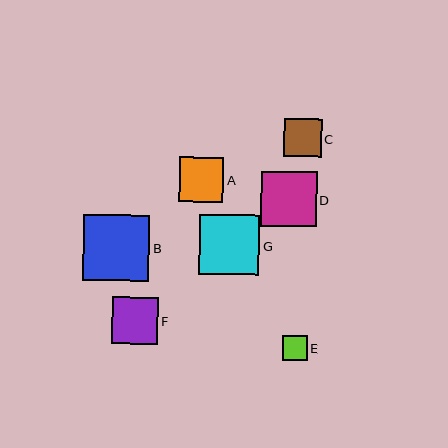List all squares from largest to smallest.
From largest to smallest: B, G, D, F, A, C, E.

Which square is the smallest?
Square E is the smallest with a size of approximately 25 pixels.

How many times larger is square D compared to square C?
Square D is approximately 1.5 times the size of square C.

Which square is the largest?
Square B is the largest with a size of approximately 66 pixels.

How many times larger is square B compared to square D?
Square B is approximately 1.2 times the size of square D.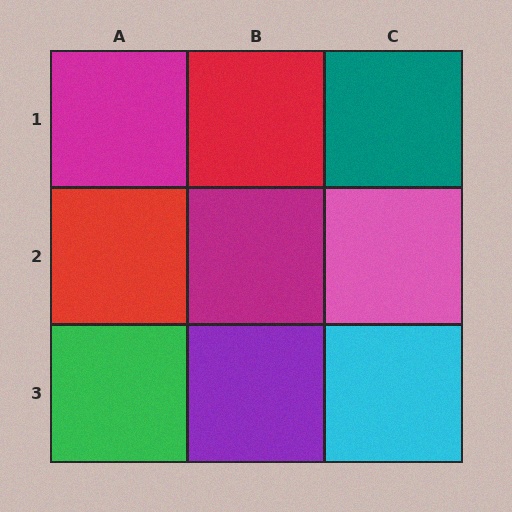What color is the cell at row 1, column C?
Teal.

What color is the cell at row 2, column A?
Red.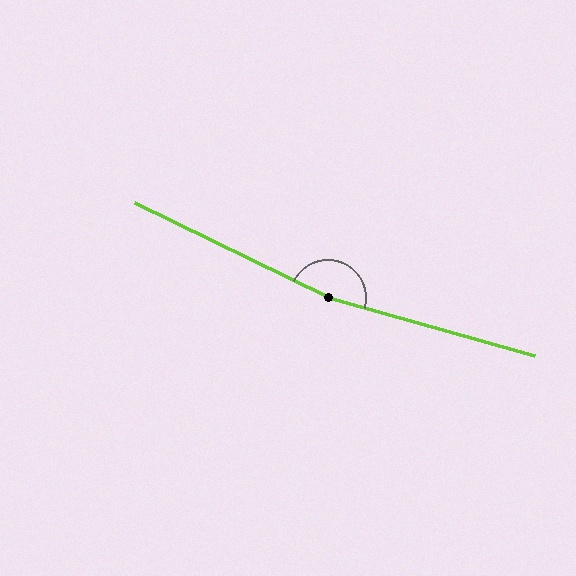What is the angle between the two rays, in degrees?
Approximately 170 degrees.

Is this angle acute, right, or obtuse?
It is obtuse.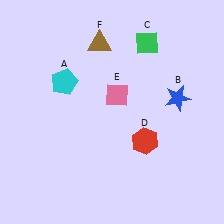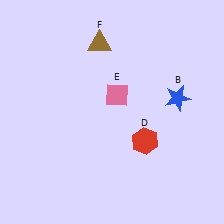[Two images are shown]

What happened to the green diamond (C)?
The green diamond (C) was removed in Image 2. It was in the top-right area of Image 1.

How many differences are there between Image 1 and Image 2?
There are 2 differences between the two images.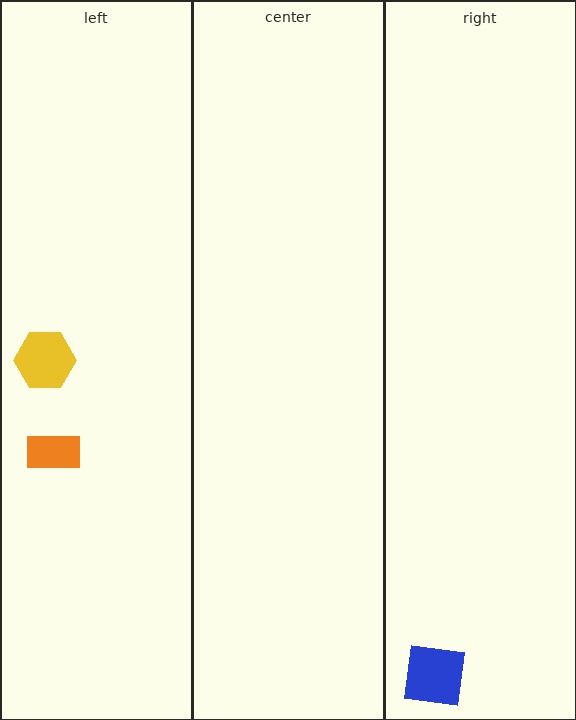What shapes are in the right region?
The blue square.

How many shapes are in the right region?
1.